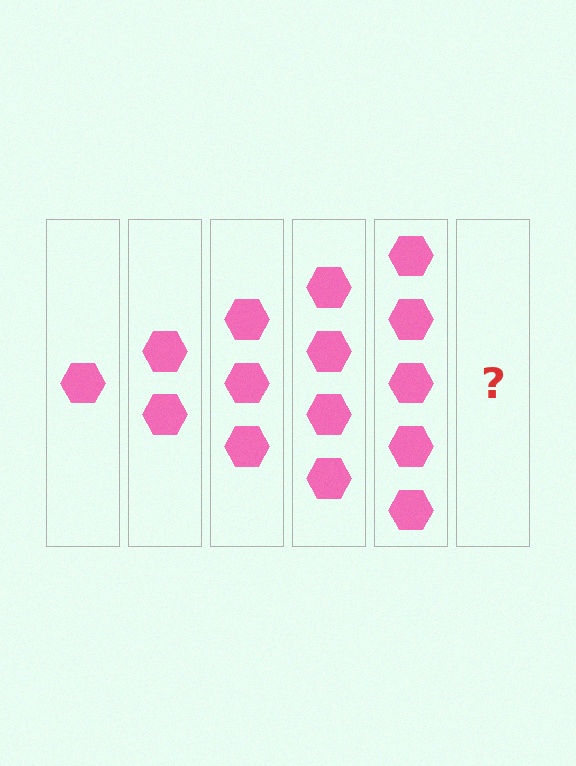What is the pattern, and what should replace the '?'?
The pattern is that each step adds one more hexagon. The '?' should be 6 hexagons.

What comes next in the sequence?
The next element should be 6 hexagons.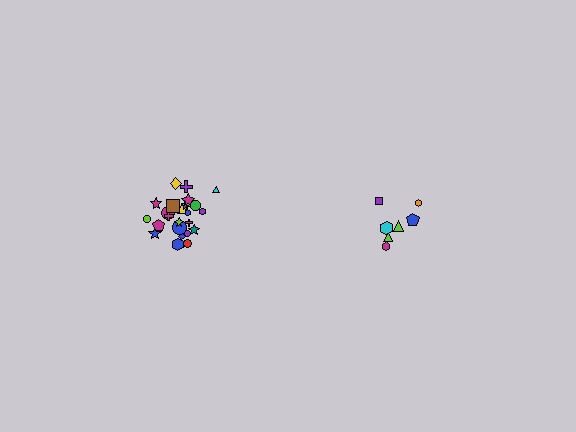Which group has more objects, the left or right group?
The left group.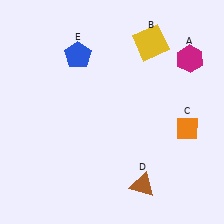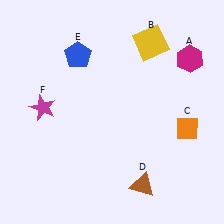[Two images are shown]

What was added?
A magenta star (F) was added in Image 2.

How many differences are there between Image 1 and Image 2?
There is 1 difference between the two images.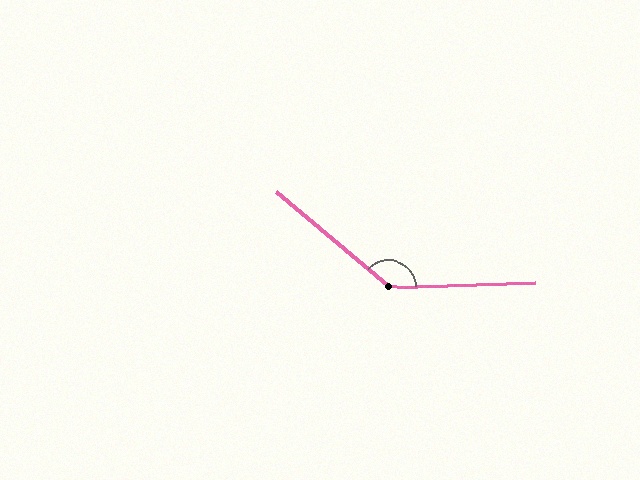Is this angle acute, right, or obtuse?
It is obtuse.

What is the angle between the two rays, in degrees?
Approximately 138 degrees.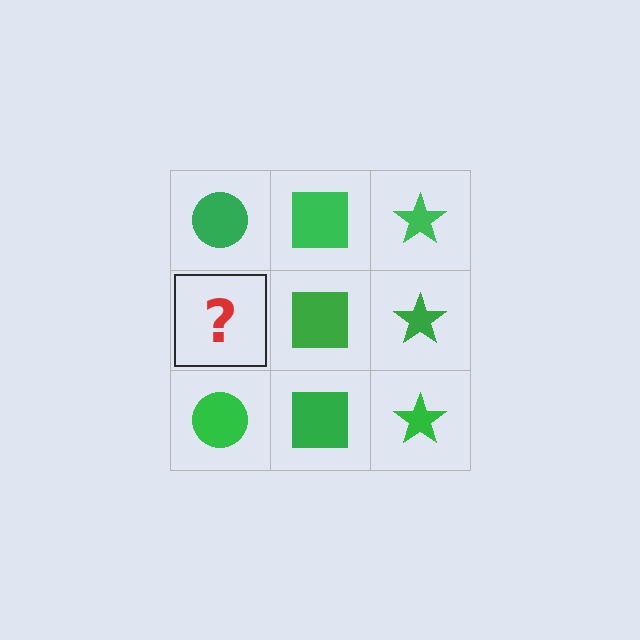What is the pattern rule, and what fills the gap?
The rule is that each column has a consistent shape. The gap should be filled with a green circle.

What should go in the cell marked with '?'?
The missing cell should contain a green circle.